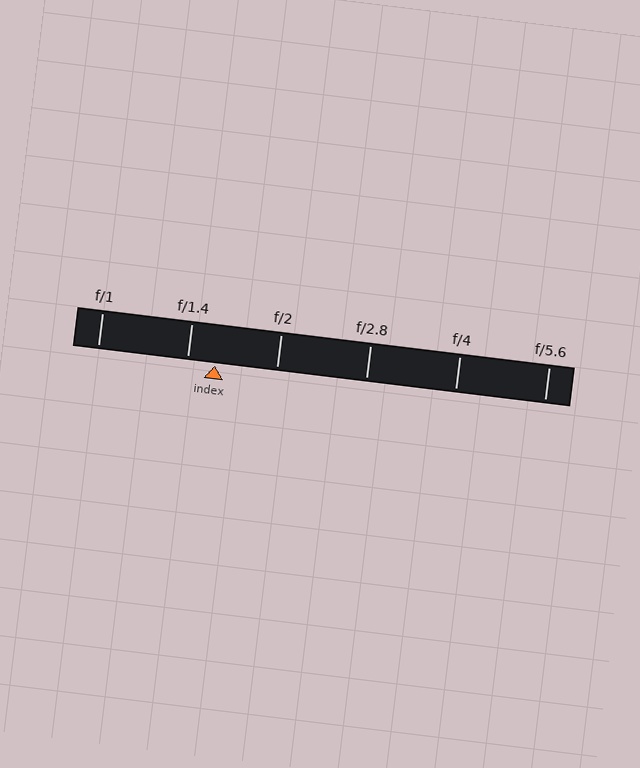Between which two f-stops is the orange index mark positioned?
The index mark is between f/1.4 and f/2.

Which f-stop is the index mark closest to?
The index mark is closest to f/1.4.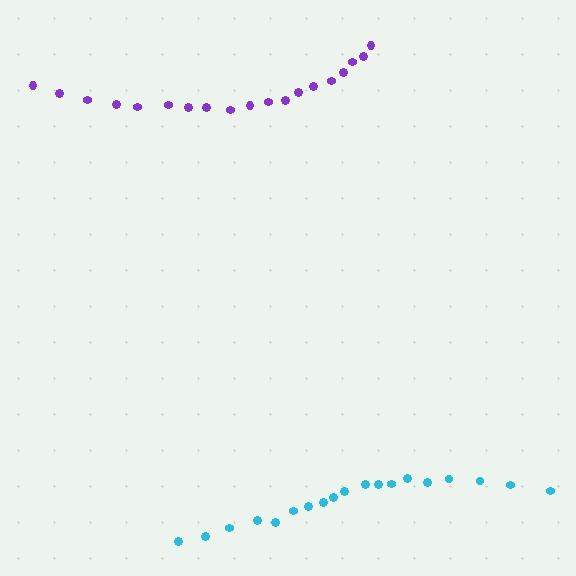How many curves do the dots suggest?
There are 2 distinct paths.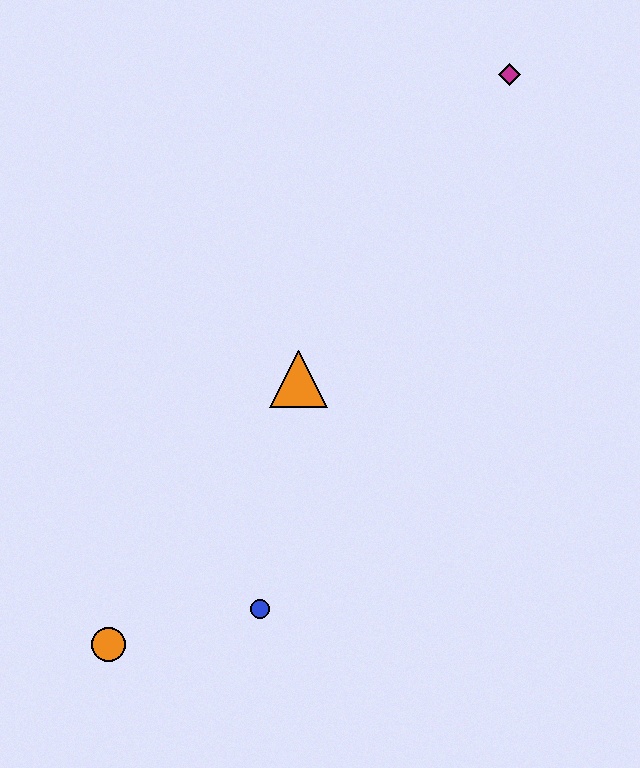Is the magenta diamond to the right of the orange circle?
Yes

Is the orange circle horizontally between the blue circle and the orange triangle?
No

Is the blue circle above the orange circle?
Yes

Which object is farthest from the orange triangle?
The magenta diamond is farthest from the orange triangle.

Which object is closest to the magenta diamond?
The orange triangle is closest to the magenta diamond.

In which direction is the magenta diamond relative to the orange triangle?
The magenta diamond is above the orange triangle.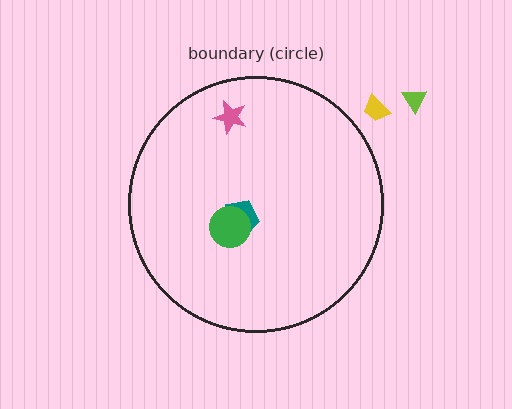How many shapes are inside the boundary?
3 inside, 2 outside.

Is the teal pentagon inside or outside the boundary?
Inside.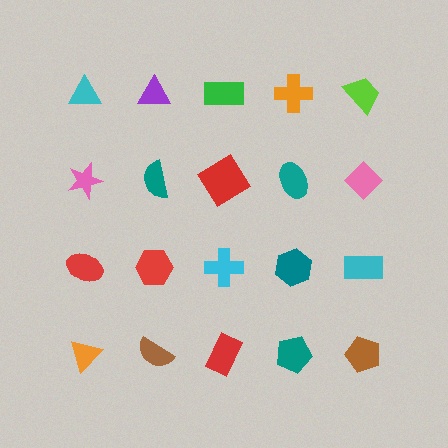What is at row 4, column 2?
A brown semicircle.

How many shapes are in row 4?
5 shapes.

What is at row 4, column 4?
A teal pentagon.